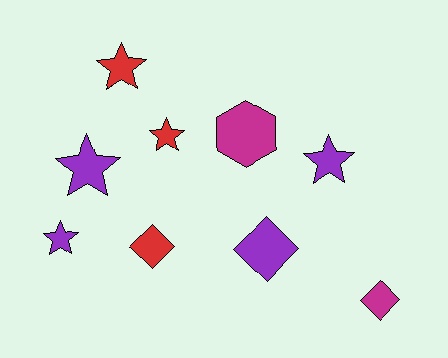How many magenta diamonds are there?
There is 1 magenta diamond.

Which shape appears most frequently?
Star, with 5 objects.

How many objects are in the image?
There are 9 objects.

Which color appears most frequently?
Purple, with 4 objects.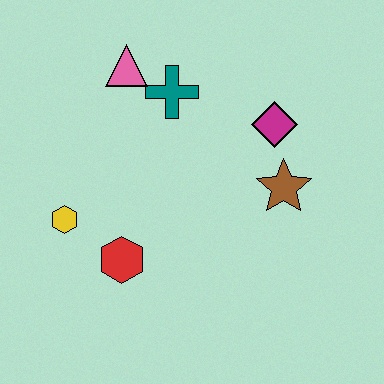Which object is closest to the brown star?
The magenta diamond is closest to the brown star.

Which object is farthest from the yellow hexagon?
The magenta diamond is farthest from the yellow hexagon.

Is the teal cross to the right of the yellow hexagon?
Yes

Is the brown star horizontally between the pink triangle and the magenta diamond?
No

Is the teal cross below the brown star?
No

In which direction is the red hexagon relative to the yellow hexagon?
The red hexagon is to the right of the yellow hexagon.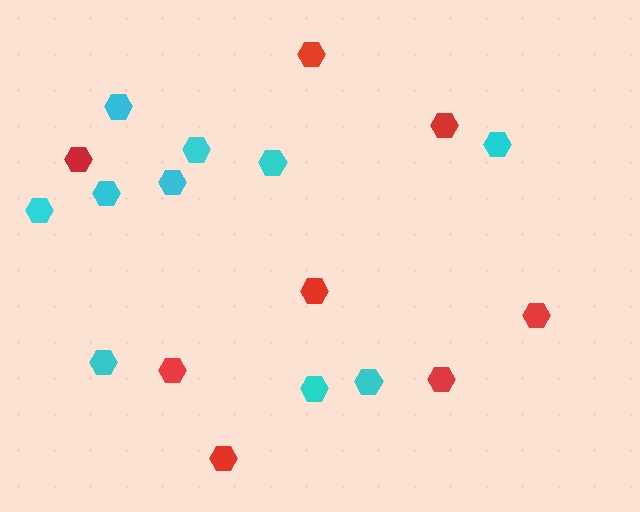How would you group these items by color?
There are 2 groups: one group of cyan hexagons (10) and one group of red hexagons (8).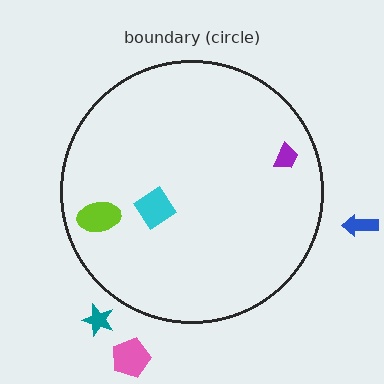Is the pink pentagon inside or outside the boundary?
Outside.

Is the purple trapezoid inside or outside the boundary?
Inside.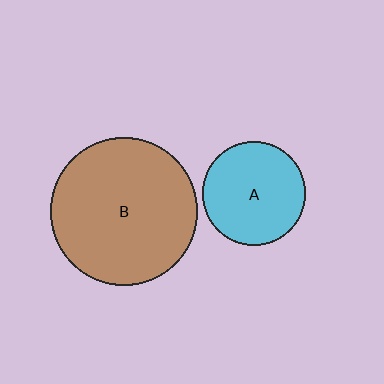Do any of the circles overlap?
No, none of the circles overlap.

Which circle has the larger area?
Circle B (brown).